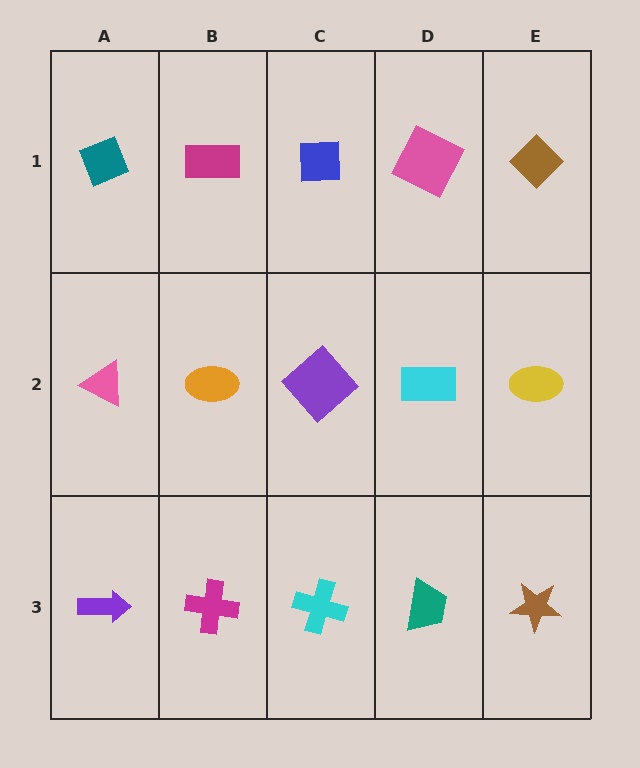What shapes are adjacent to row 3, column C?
A purple diamond (row 2, column C), a magenta cross (row 3, column B), a teal trapezoid (row 3, column D).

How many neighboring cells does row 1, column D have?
3.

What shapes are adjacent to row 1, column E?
A yellow ellipse (row 2, column E), a pink square (row 1, column D).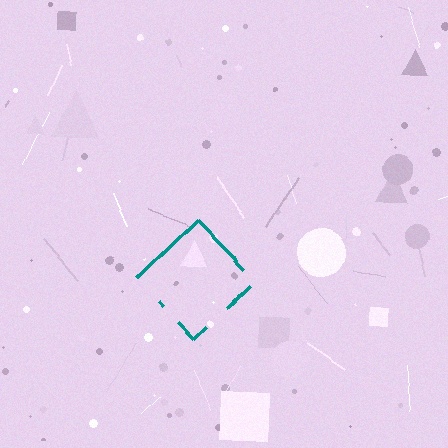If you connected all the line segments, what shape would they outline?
They would outline a diamond.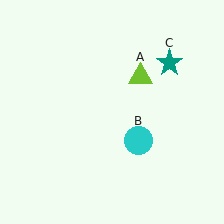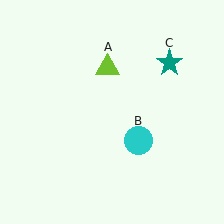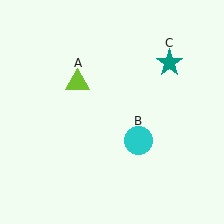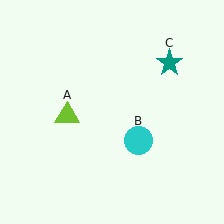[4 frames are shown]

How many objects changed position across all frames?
1 object changed position: lime triangle (object A).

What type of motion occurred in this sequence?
The lime triangle (object A) rotated counterclockwise around the center of the scene.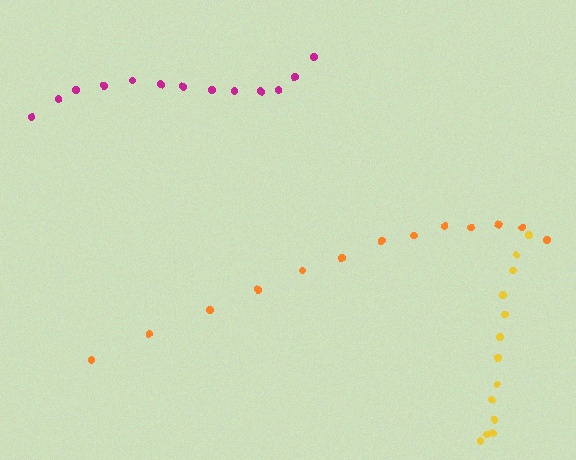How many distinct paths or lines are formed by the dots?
There are 3 distinct paths.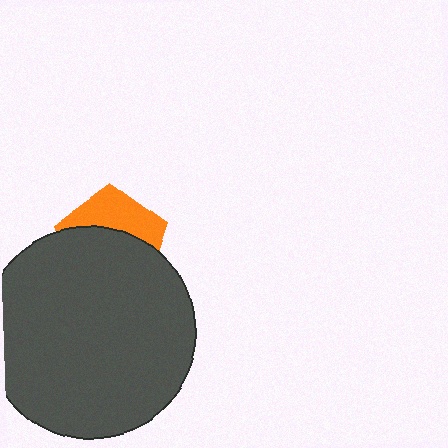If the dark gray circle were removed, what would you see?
You would see the complete orange pentagon.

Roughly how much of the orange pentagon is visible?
A small part of it is visible (roughly 38%).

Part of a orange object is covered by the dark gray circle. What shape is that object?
It is a pentagon.